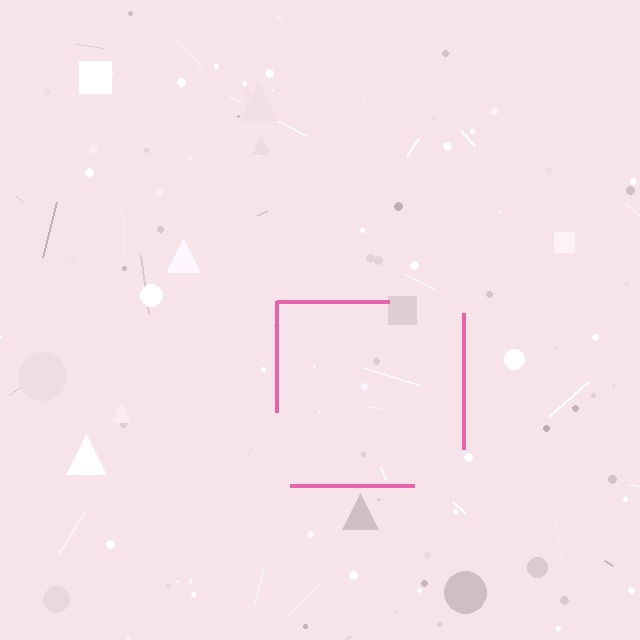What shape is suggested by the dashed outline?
The dashed outline suggests a square.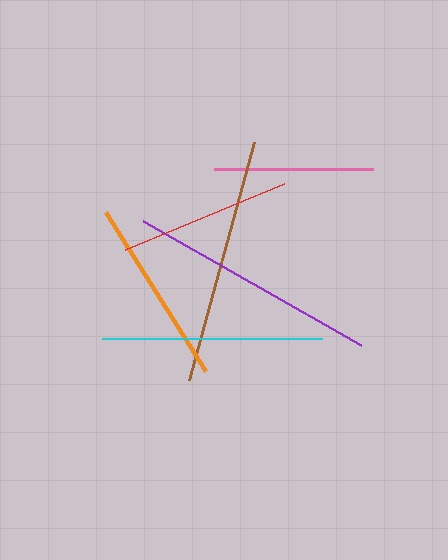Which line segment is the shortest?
The pink line is the shortest at approximately 159 pixels.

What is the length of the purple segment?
The purple segment is approximately 251 pixels long.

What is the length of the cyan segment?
The cyan segment is approximately 219 pixels long.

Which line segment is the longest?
The purple line is the longest at approximately 251 pixels.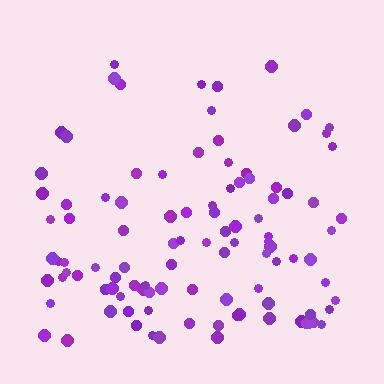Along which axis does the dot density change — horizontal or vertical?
Vertical.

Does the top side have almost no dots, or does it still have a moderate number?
Still a moderate number, just noticeably fewer than the bottom.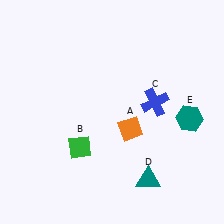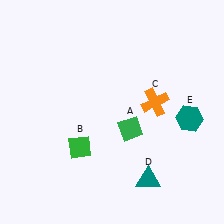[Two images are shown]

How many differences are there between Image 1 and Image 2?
There are 2 differences between the two images.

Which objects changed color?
A changed from orange to green. C changed from blue to orange.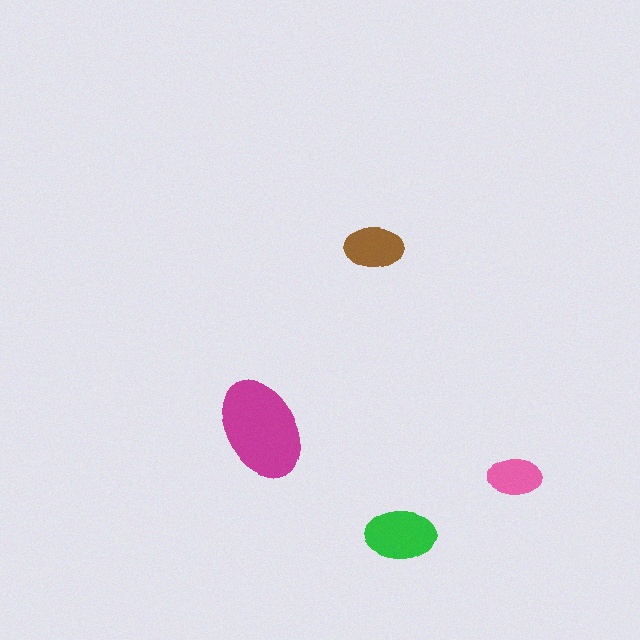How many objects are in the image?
There are 4 objects in the image.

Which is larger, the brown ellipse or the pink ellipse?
The brown one.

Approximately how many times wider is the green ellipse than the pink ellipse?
About 1.5 times wider.